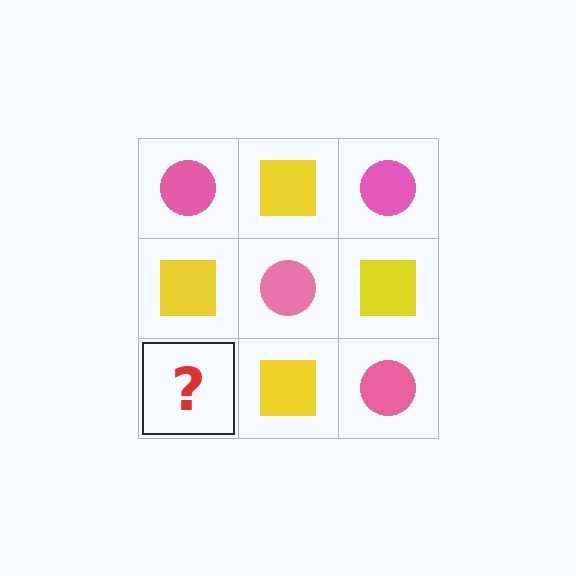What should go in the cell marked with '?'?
The missing cell should contain a pink circle.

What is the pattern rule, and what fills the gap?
The rule is that it alternates pink circle and yellow square in a checkerboard pattern. The gap should be filled with a pink circle.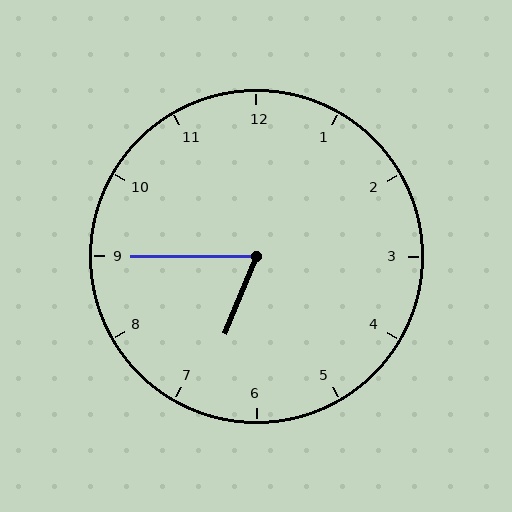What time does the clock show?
6:45.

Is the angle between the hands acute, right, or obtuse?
It is acute.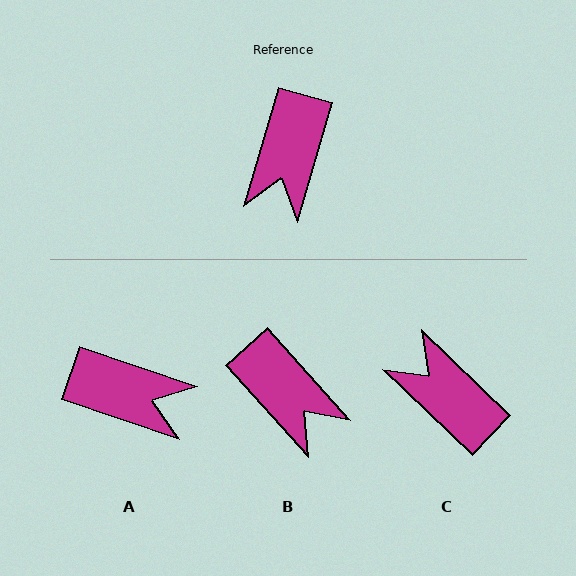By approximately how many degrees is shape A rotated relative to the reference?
Approximately 87 degrees counter-clockwise.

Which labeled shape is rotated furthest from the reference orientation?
C, about 118 degrees away.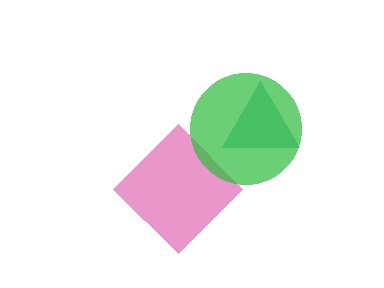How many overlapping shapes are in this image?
There are 3 overlapping shapes in the image.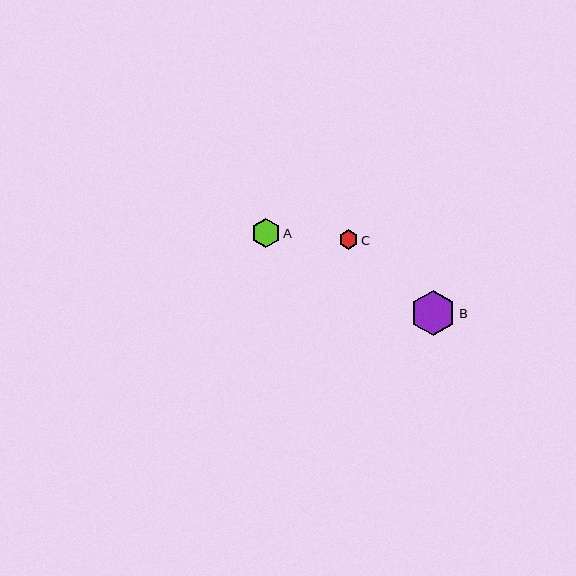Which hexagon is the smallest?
Hexagon C is the smallest with a size of approximately 19 pixels.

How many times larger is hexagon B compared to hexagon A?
Hexagon B is approximately 1.6 times the size of hexagon A.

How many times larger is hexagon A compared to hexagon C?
Hexagon A is approximately 1.5 times the size of hexagon C.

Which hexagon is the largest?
Hexagon B is the largest with a size of approximately 46 pixels.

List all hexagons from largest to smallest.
From largest to smallest: B, A, C.